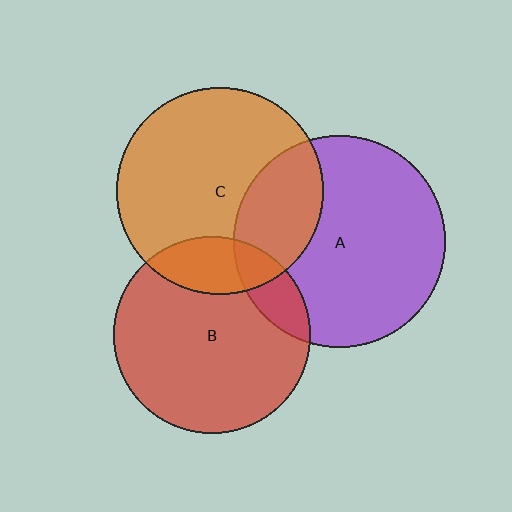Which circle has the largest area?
Circle A (purple).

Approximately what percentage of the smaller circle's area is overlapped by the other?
Approximately 25%.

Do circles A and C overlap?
Yes.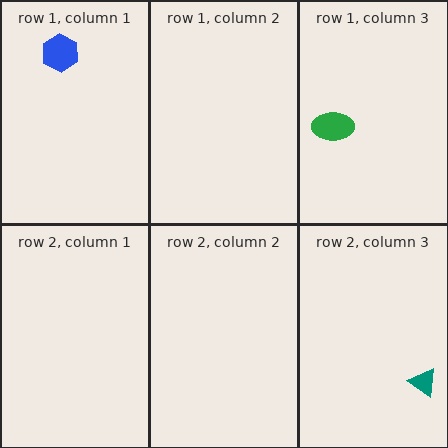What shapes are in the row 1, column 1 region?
The blue hexagon.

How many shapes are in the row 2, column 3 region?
1.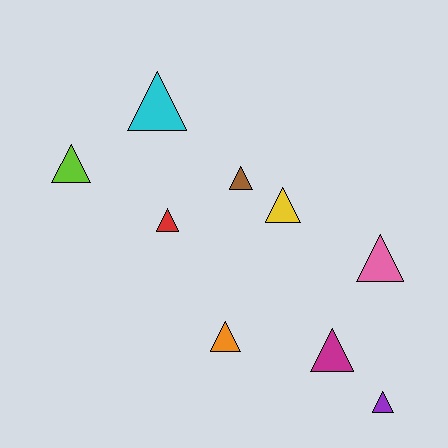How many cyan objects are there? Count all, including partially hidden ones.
There is 1 cyan object.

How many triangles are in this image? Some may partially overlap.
There are 9 triangles.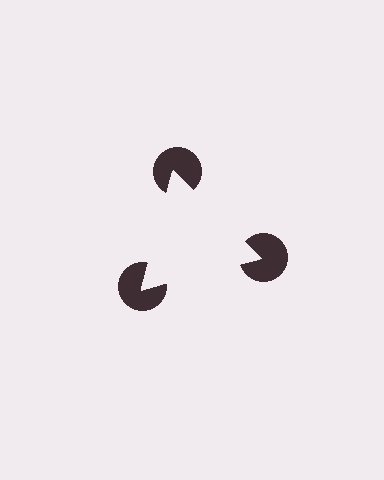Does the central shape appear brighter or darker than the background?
It typically appears slightly brighter than the background, even though no actual brightness change is drawn.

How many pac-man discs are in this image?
There are 3 — one at each vertex of the illusory triangle.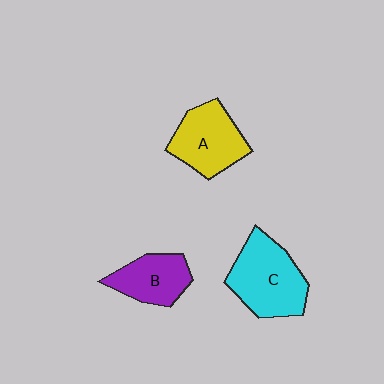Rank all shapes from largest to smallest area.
From largest to smallest: C (cyan), A (yellow), B (purple).